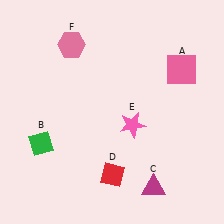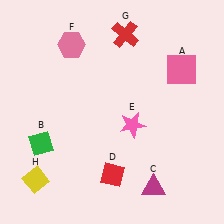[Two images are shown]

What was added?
A red cross (G), a yellow diamond (H) were added in Image 2.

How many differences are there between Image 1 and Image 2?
There are 2 differences between the two images.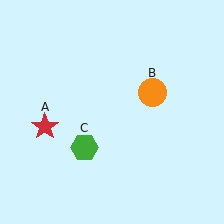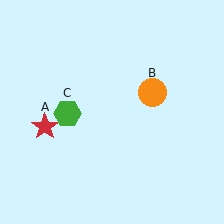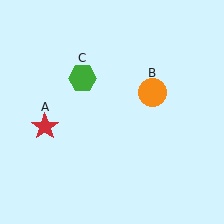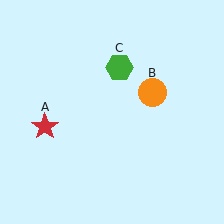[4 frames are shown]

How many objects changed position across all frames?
1 object changed position: green hexagon (object C).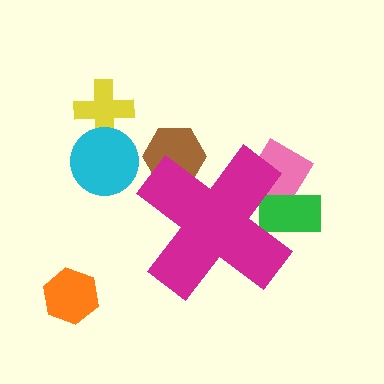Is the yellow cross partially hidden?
No, the yellow cross is fully visible.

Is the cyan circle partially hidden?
No, the cyan circle is fully visible.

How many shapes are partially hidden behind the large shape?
3 shapes are partially hidden.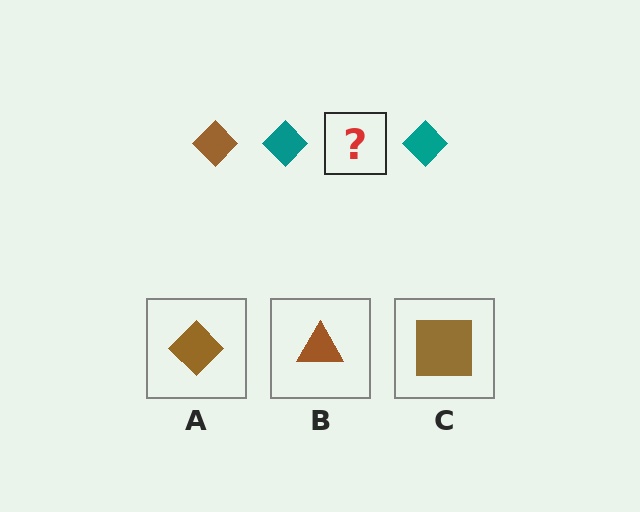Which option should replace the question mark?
Option A.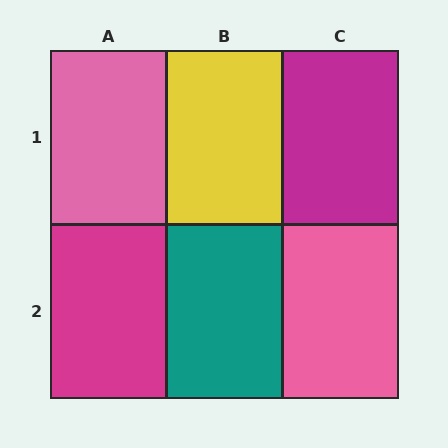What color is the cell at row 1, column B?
Yellow.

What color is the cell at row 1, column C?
Magenta.